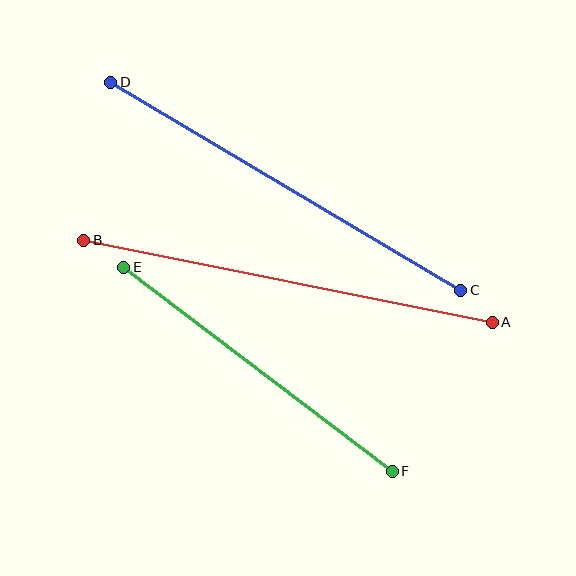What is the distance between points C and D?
The distance is approximately 407 pixels.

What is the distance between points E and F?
The distance is approximately 337 pixels.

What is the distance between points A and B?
The distance is approximately 417 pixels.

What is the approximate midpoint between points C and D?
The midpoint is at approximately (286, 186) pixels.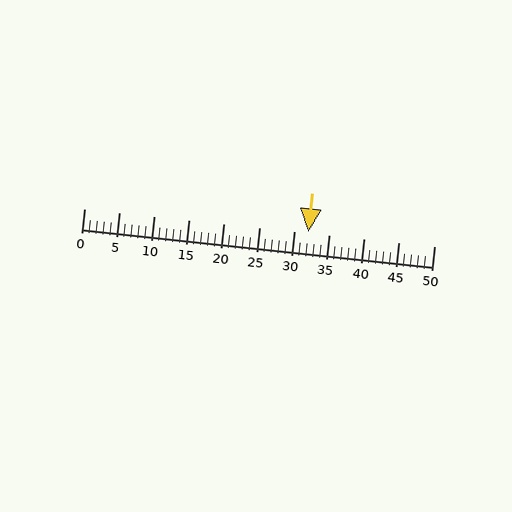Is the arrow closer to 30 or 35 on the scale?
The arrow is closer to 30.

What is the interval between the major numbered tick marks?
The major tick marks are spaced 5 units apart.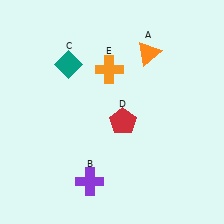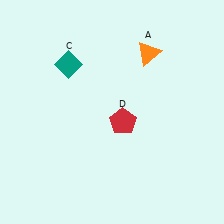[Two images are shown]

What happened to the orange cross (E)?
The orange cross (E) was removed in Image 2. It was in the top-left area of Image 1.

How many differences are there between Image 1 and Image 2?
There are 2 differences between the two images.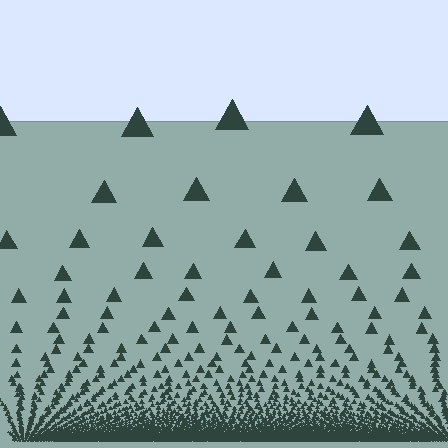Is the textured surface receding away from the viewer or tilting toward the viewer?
The surface appears to tilt toward the viewer. Texture elements get larger and sparser toward the top.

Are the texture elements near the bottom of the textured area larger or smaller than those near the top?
Smaller. The gradient is inverted — elements near the bottom are smaller and denser.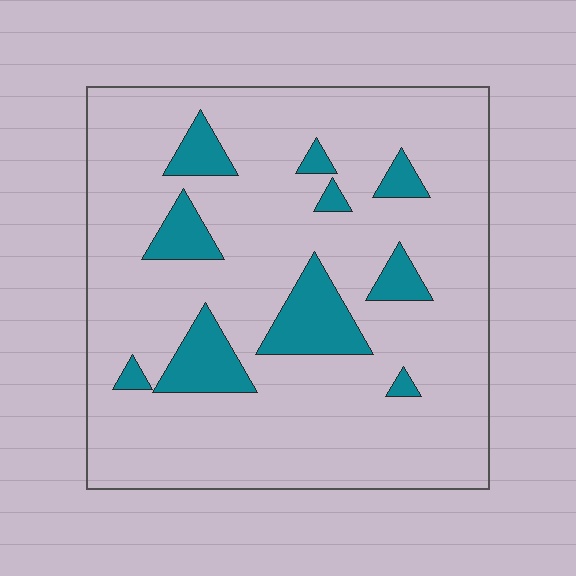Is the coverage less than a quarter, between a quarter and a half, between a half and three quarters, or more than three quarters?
Less than a quarter.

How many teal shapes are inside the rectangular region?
10.